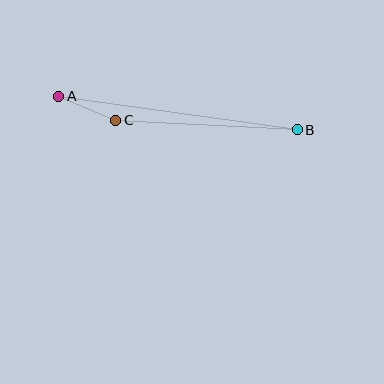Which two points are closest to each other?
Points A and C are closest to each other.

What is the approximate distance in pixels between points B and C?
The distance between B and C is approximately 182 pixels.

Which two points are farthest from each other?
Points A and B are farthest from each other.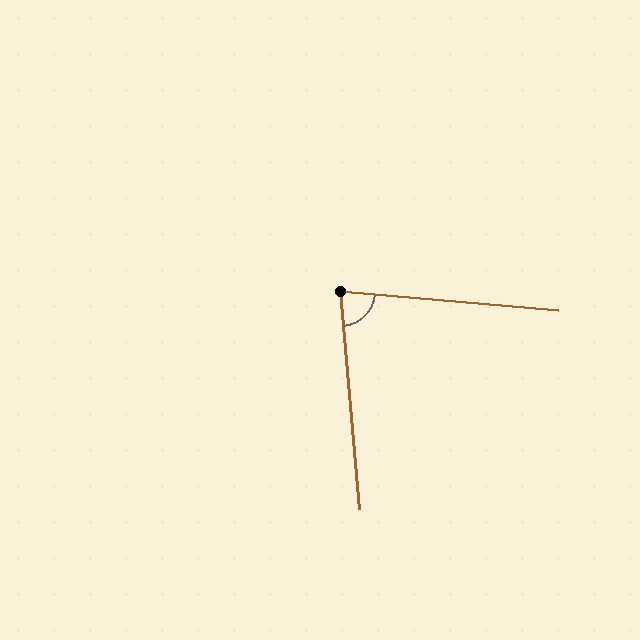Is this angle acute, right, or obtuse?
It is acute.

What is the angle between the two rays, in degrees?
Approximately 80 degrees.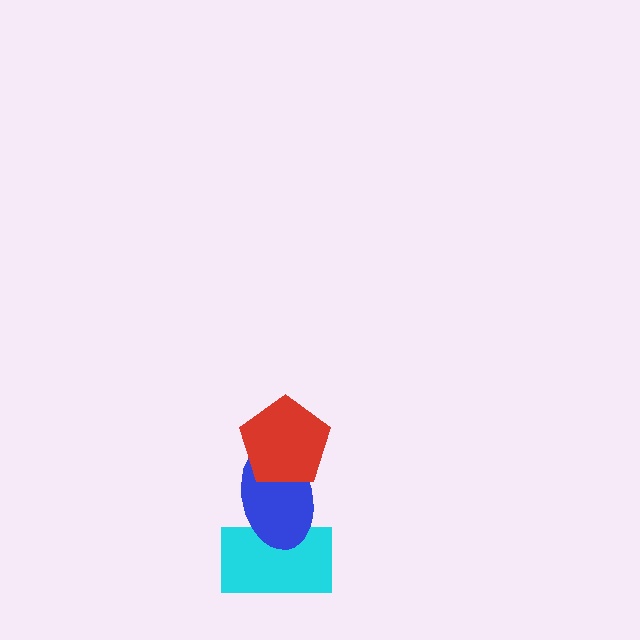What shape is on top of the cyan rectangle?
The blue ellipse is on top of the cyan rectangle.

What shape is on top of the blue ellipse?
The red pentagon is on top of the blue ellipse.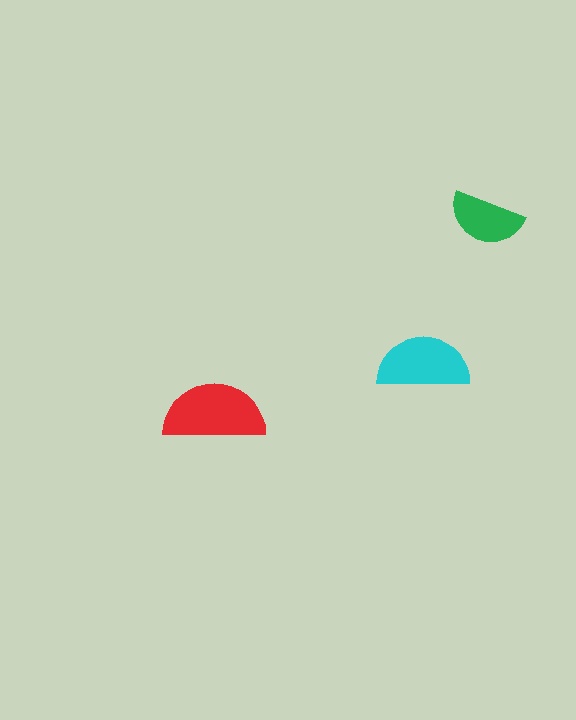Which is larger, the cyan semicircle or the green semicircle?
The cyan one.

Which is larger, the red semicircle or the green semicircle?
The red one.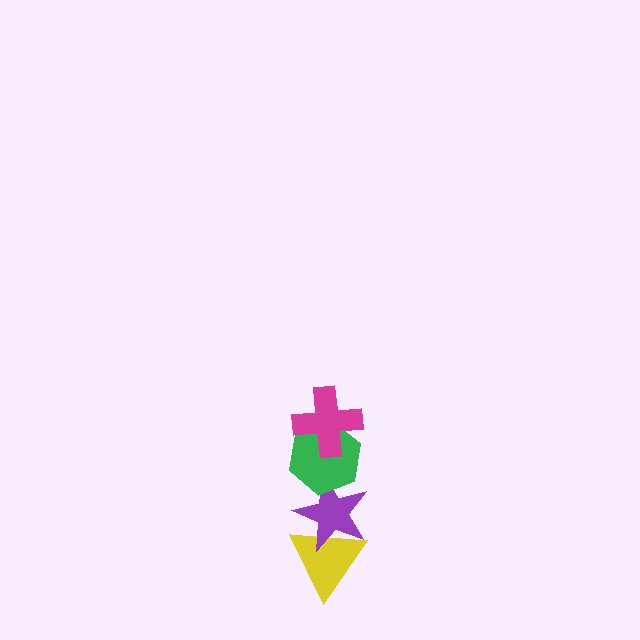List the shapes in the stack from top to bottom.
From top to bottom: the magenta cross, the green hexagon, the purple star, the yellow triangle.